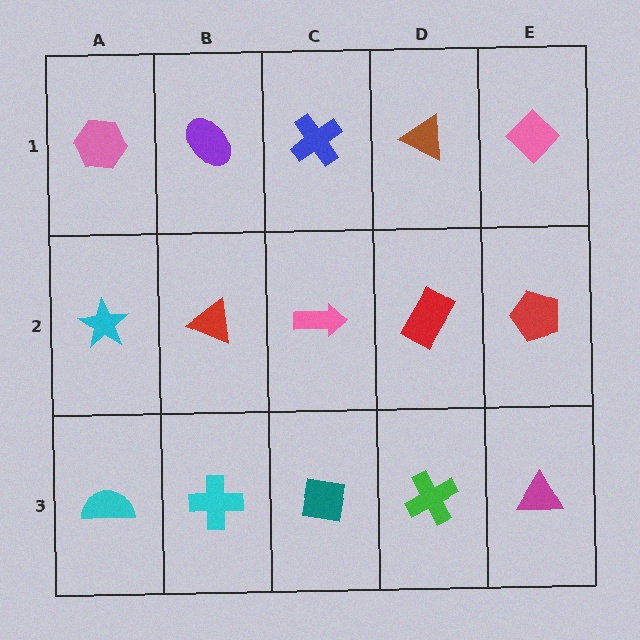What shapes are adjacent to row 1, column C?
A pink arrow (row 2, column C), a purple ellipse (row 1, column B), a brown triangle (row 1, column D).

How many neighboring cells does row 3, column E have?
2.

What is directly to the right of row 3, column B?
A teal square.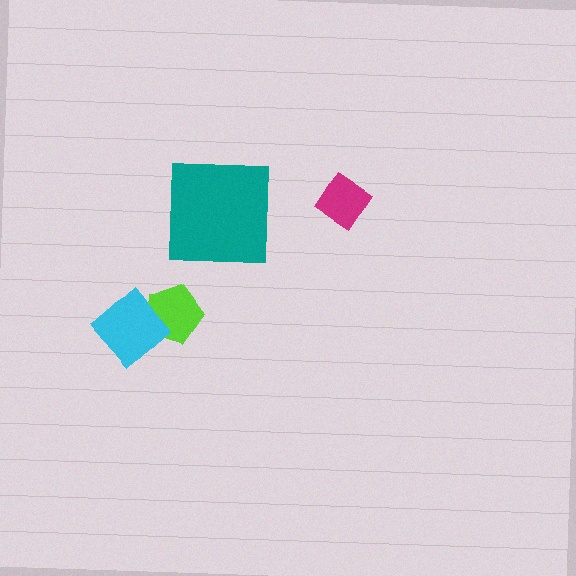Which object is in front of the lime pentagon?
The cyan diamond is in front of the lime pentagon.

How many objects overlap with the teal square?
0 objects overlap with the teal square.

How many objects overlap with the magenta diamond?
0 objects overlap with the magenta diamond.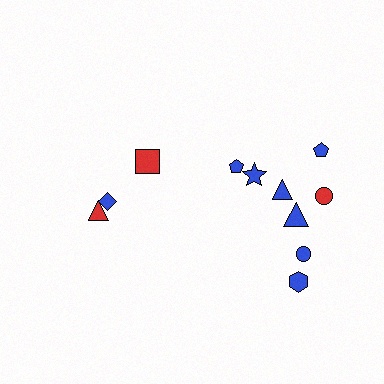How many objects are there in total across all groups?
There are 11 objects.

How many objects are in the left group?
There are 3 objects.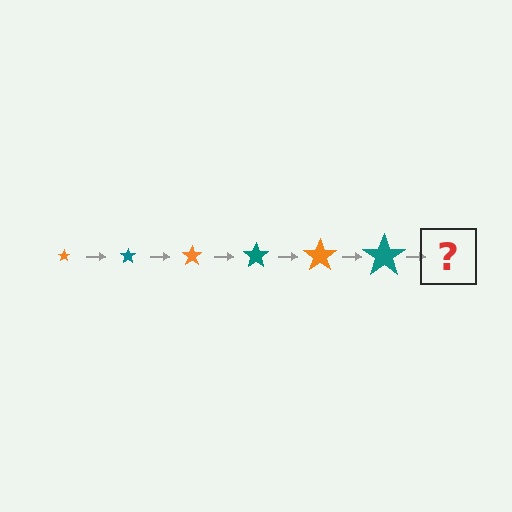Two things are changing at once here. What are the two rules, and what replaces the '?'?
The two rules are that the star grows larger each step and the color cycles through orange and teal. The '?' should be an orange star, larger than the previous one.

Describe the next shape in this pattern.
It should be an orange star, larger than the previous one.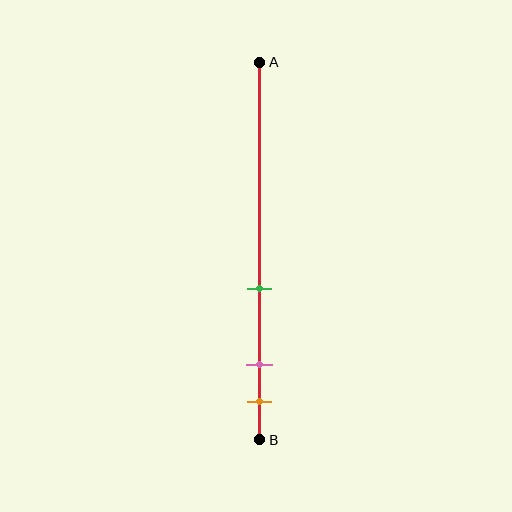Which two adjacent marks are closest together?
The pink and orange marks are the closest adjacent pair.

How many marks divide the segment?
There are 3 marks dividing the segment.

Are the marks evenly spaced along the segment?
No, the marks are not evenly spaced.